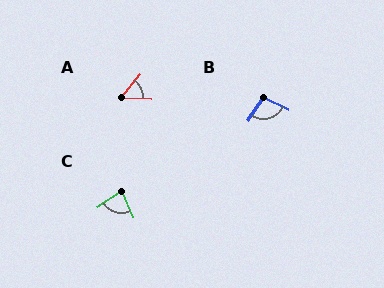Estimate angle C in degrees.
Approximately 79 degrees.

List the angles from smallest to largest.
A (53°), C (79°), B (98°).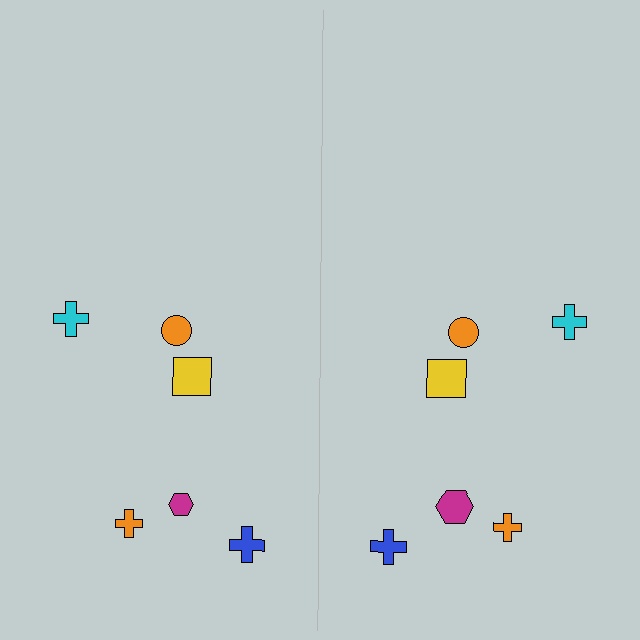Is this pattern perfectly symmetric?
No, the pattern is not perfectly symmetric. The magenta hexagon on the right side has a different size than its mirror counterpart.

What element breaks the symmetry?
The magenta hexagon on the right side has a different size than its mirror counterpart.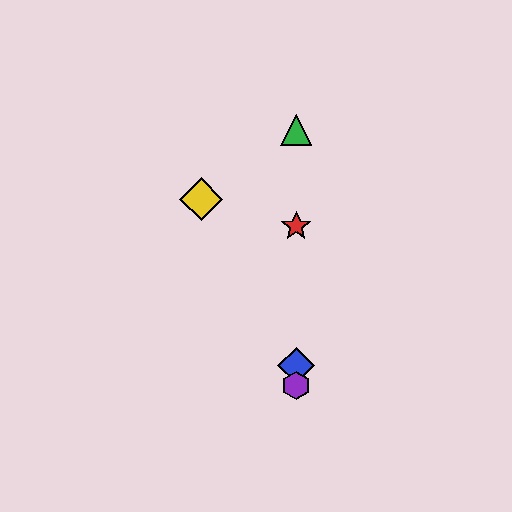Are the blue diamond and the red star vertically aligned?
Yes, both are at x≈296.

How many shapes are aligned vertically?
4 shapes (the red star, the blue diamond, the green triangle, the purple hexagon) are aligned vertically.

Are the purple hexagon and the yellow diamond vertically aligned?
No, the purple hexagon is at x≈296 and the yellow diamond is at x≈201.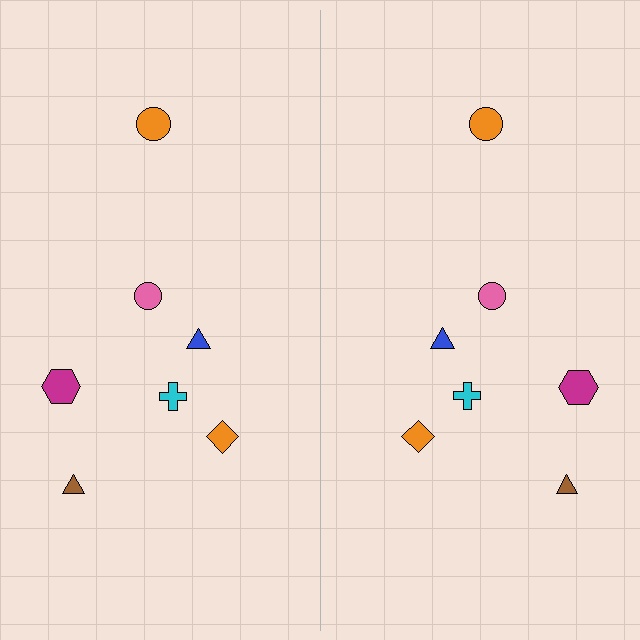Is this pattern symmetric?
Yes, this pattern has bilateral (reflection) symmetry.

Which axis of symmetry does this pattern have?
The pattern has a vertical axis of symmetry running through the center of the image.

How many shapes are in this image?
There are 14 shapes in this image.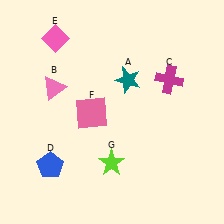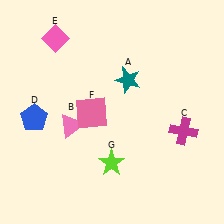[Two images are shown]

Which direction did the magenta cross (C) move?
The magenta cross (C) moved down.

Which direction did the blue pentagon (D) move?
The blue pentagon (D) moved up.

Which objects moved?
The objects that moved are: the pink triangle (B), the magenta cross (C), the blue pentagon (D).